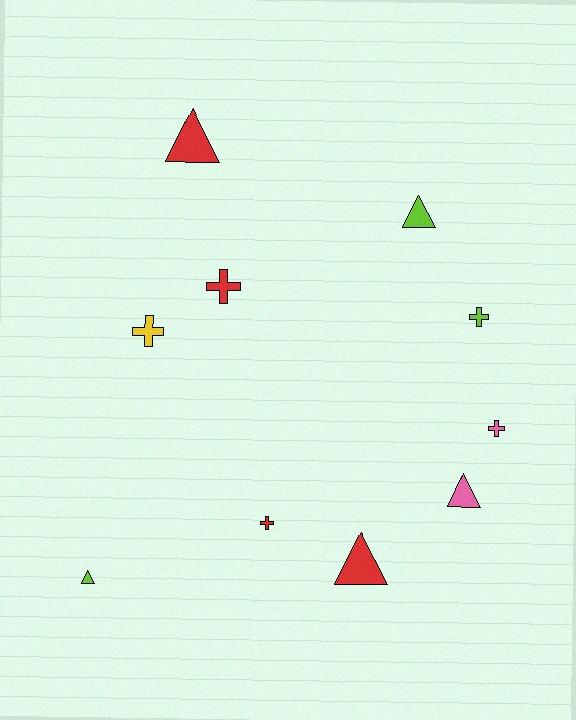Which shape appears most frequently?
Cross, with 5 objects.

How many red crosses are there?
There are 2 red crosses.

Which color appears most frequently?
Red, with 4 objects.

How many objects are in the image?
There are 10 objects.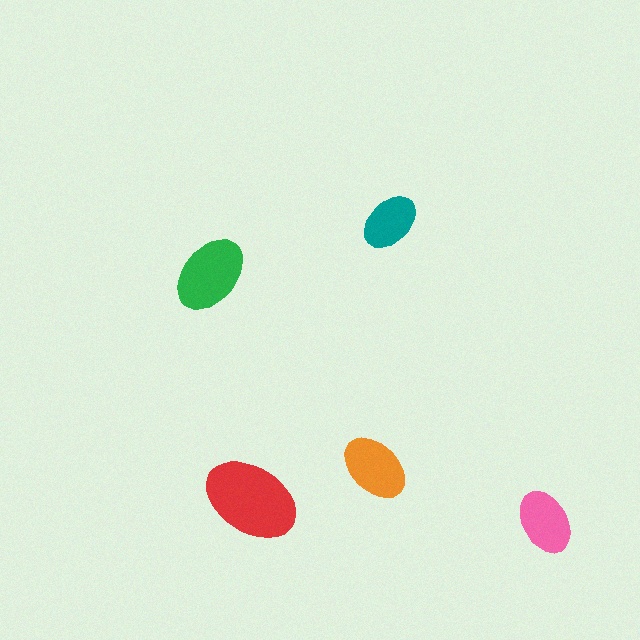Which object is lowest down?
The pink ellipse is bottommost.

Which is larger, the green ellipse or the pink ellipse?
The green one.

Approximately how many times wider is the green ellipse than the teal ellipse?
About 1.5 times wider.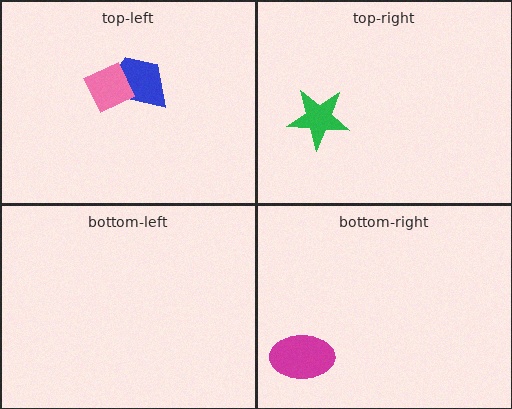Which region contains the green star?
The top-right region.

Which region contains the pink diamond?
The top-left region.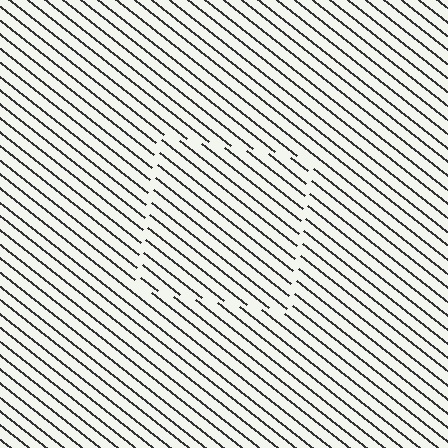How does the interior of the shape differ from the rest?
The interior of the shape contains the same grating, shifted by half a period — the contour is defined by the phase discontinuity where line-ends from the inner and outer gratings abut.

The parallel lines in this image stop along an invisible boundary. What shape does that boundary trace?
An illusory square. The interior of the shape contains the same grating, shifted by half a period — the contour is defined by the phase discontinuity where line-ends from the inner and outer gratings abut.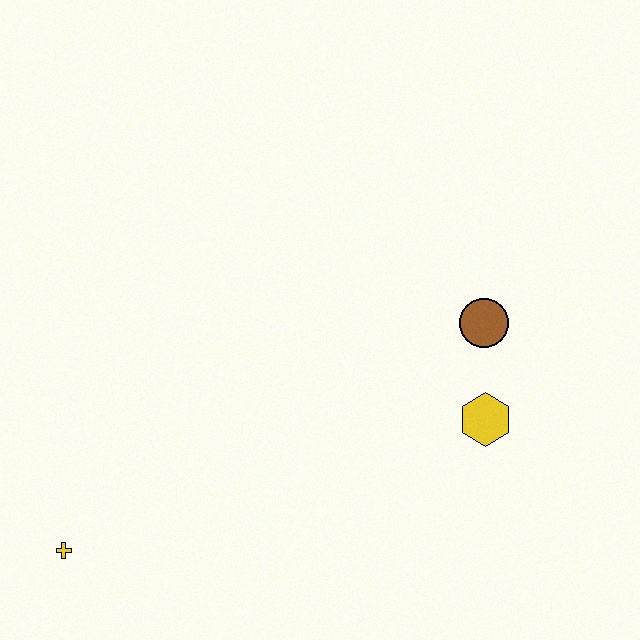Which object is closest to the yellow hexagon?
The brown circle is closest to the yellow hexagon.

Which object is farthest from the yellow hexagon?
The yellow cross is farthest from the yellow hexagon.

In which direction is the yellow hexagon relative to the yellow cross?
The yellow hexagon is to the right of the yellow cross.